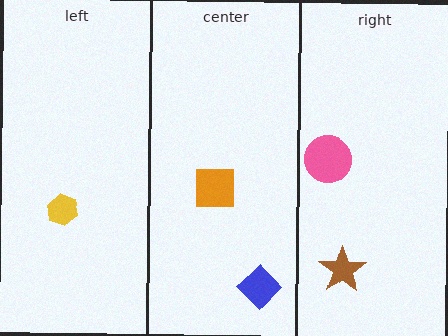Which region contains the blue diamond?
The center region.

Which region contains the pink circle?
The right region.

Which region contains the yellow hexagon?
The left region.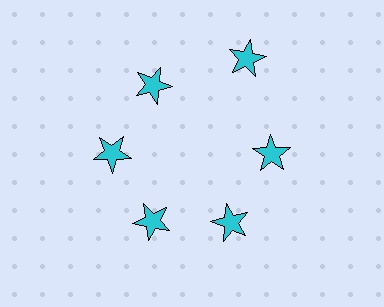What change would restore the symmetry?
The symmetry would be restored by moving it inward, back onto the ring so that all 6 stars sit at equal angles and equal distance from the center.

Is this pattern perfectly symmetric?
No. The 6 cyan stars are arranged in a ring, but one element near the 1 o'clock position is pushed outward from the center, breaking the 6-fold rotational symmetry.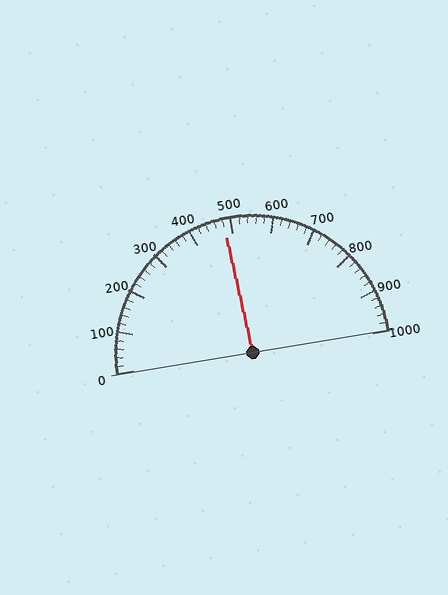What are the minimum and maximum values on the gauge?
The gauge ranges from 0 to 1000.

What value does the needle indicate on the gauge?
The needle indicates approximately 480.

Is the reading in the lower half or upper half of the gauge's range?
The reading is in the lower half of the range (0 to 1000).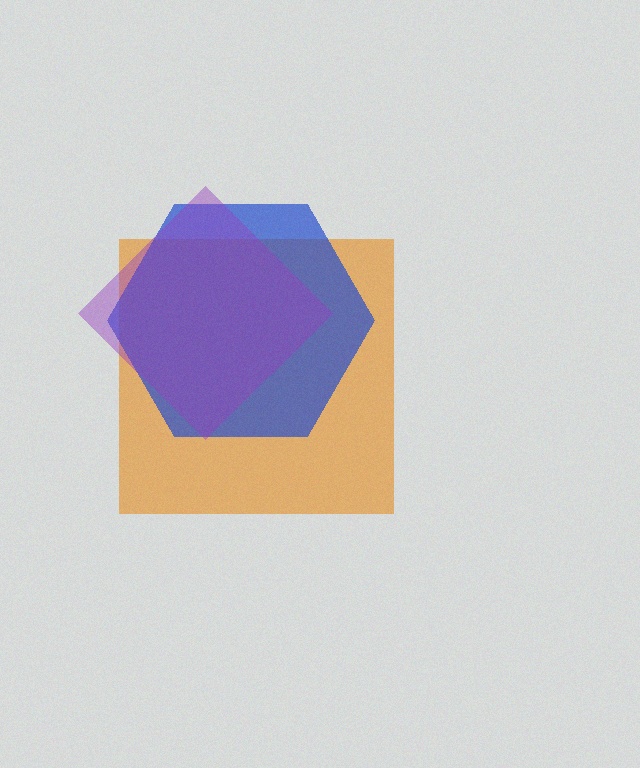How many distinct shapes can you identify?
There are 3 distinct shapes: an orange square, a blue hexagon, a purple diamond.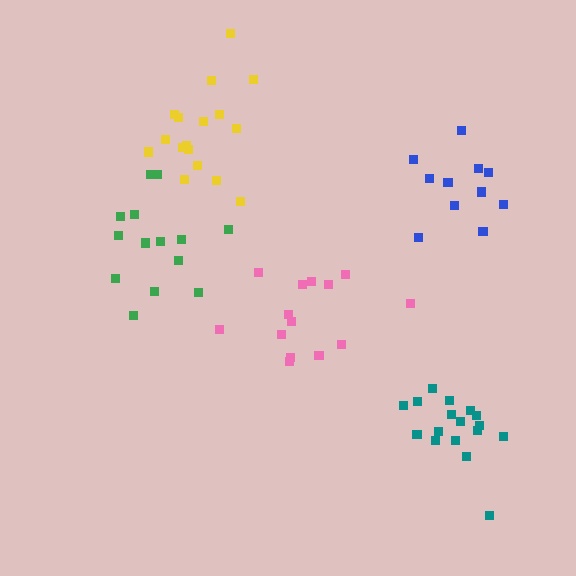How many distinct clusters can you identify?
There are 5 distinct clusters.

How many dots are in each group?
Group 1: 14 dots, Group 2: 17 dots, Group 3: 11 dots, Group 4: 14 dots, Group 5: 17 dots (73 total).